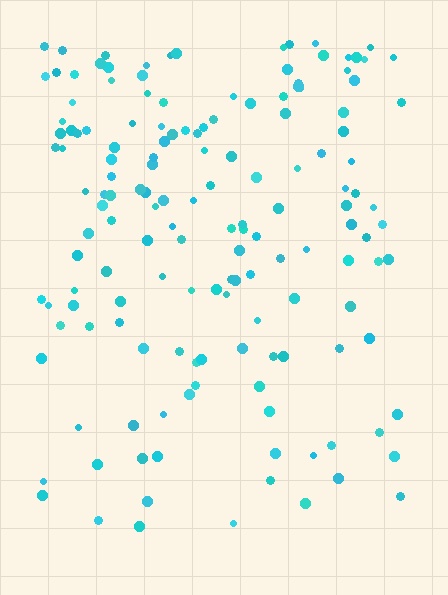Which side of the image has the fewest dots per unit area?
The bottom.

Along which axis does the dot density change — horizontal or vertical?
Vertical.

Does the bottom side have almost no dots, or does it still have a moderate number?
Still a moderate number, just noticeably fewer than the top.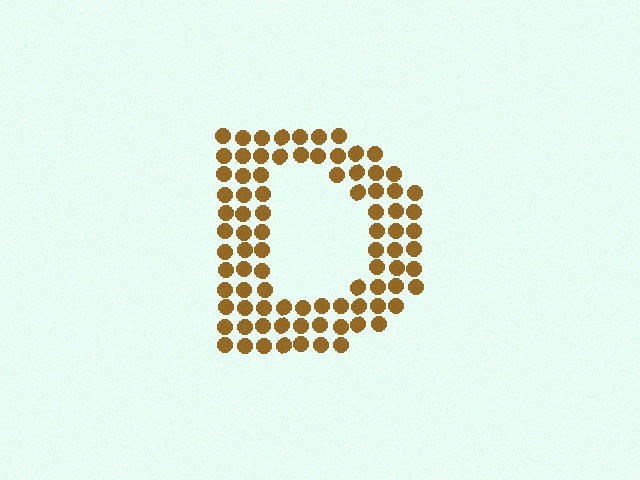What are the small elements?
The small elements are circles.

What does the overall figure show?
The overall figure shows the letter D.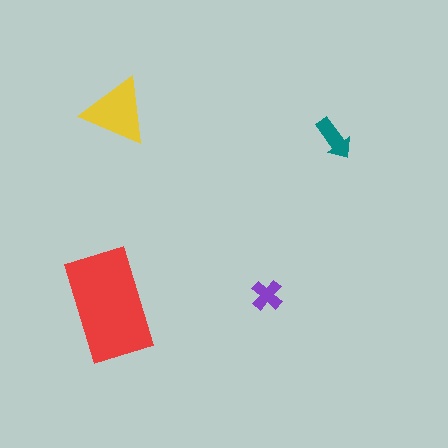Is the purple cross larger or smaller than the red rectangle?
Smaller.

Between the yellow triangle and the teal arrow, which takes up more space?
The yellow triangle.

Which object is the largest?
The red rectangle.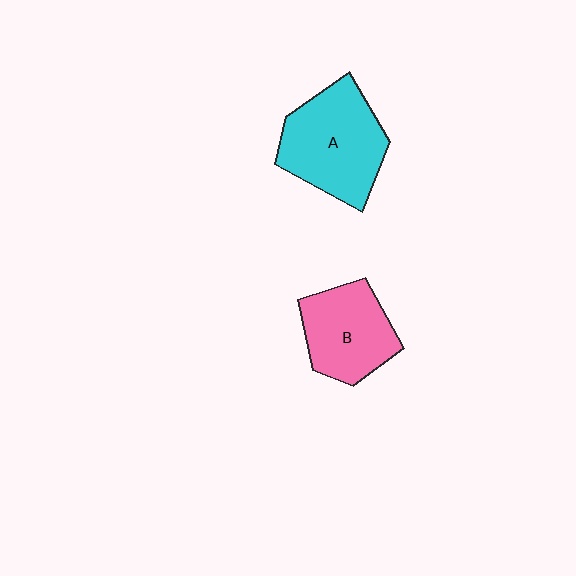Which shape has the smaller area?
Shape B (pink).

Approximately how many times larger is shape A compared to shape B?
Approximately 1.3 times.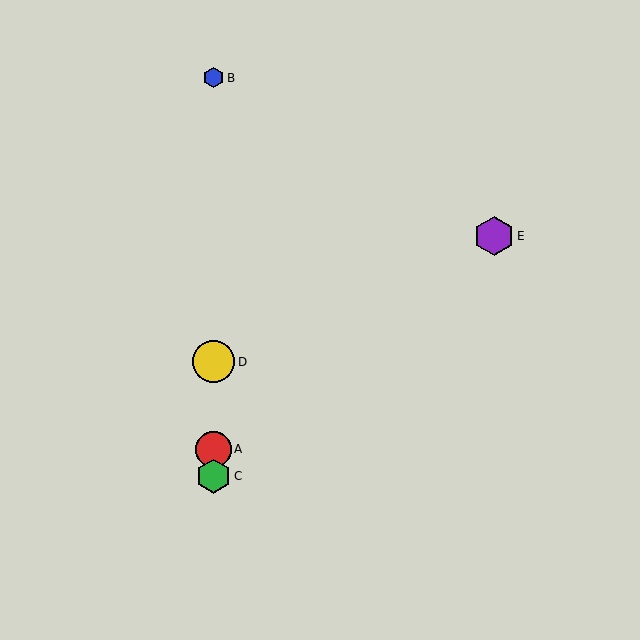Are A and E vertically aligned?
No, A is at x≈214 and E is at x≈494.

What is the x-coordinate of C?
Object C is at x≈214.